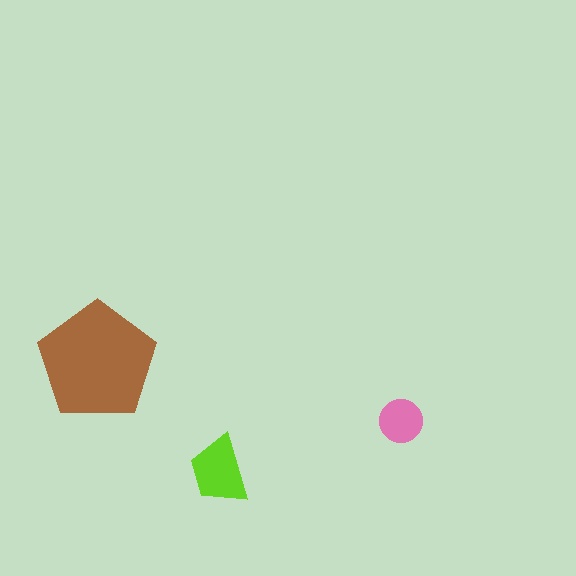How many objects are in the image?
There are 3 objects in the image.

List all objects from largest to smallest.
The brown pentagon, the lime trapezoid, the pink circle.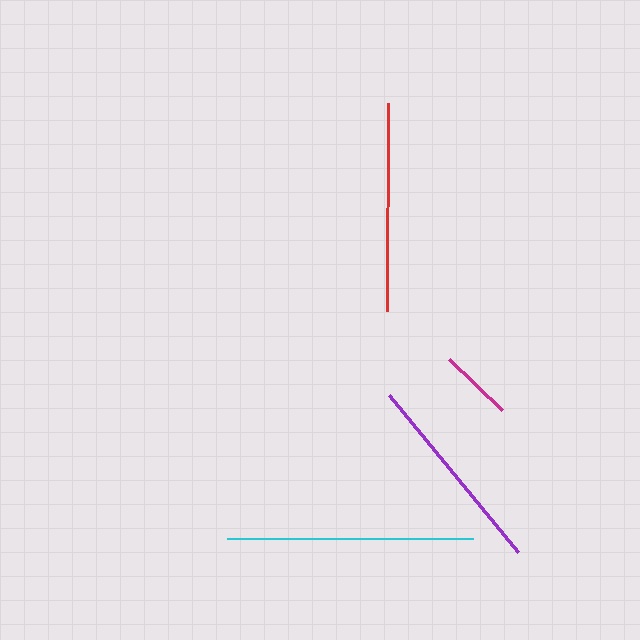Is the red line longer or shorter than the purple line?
The red line is longer than the purple line.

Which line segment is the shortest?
The magenta line is the shortest at approximately 73 pixels.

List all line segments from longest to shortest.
From longest to shortest: cyan, red, purple, magenta.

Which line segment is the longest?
The cyan line is the longest at approximately 245 pixels.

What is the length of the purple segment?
The purple segment is approximately 203 pixels long.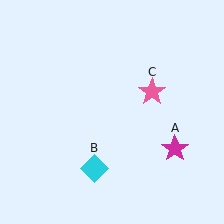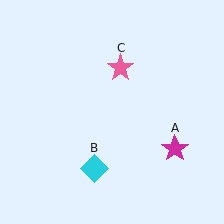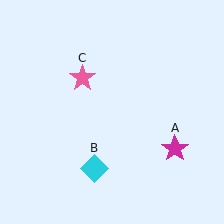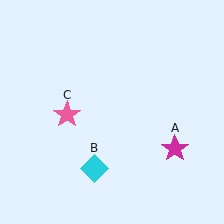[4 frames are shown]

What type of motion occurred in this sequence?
The pink star (object C) rotated counterclockwise around the center of the scene.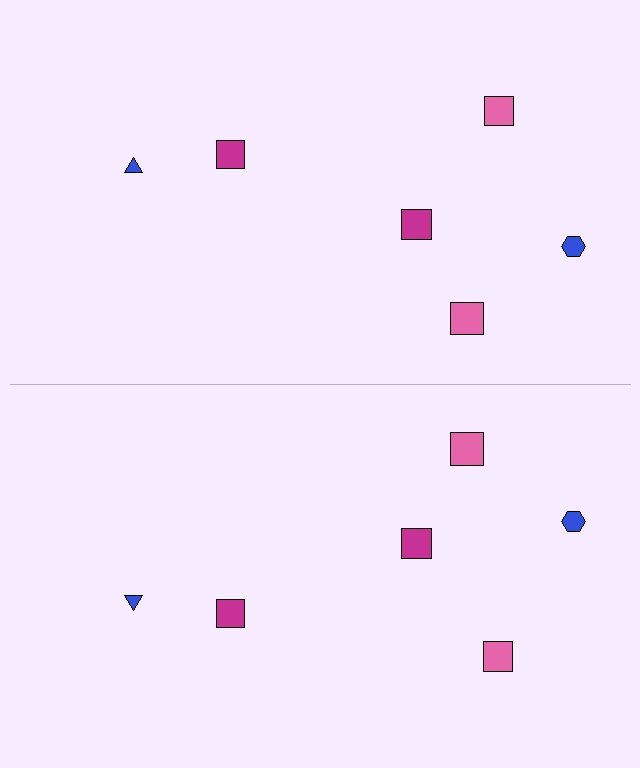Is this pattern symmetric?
Yes, this pattern has bilateral (reflection) symmetry.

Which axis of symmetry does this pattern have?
The pattern has a horizontal axis of symmetry running through the center of the image.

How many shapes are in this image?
There are 12 shapes in this image.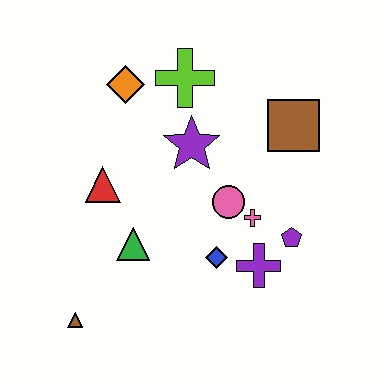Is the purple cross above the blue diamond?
No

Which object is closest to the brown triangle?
The green triangle is closest to the brown triangle.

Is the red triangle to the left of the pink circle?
Yes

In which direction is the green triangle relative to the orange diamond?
The green triangle is below the orange diamond.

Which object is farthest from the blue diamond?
The orange diamond is farthest from the blue diamond.